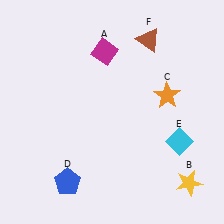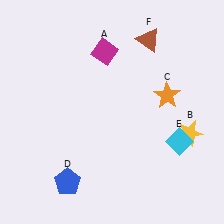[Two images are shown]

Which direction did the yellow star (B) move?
The yellow star (B) moved up.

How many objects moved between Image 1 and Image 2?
1 object moved between the two images.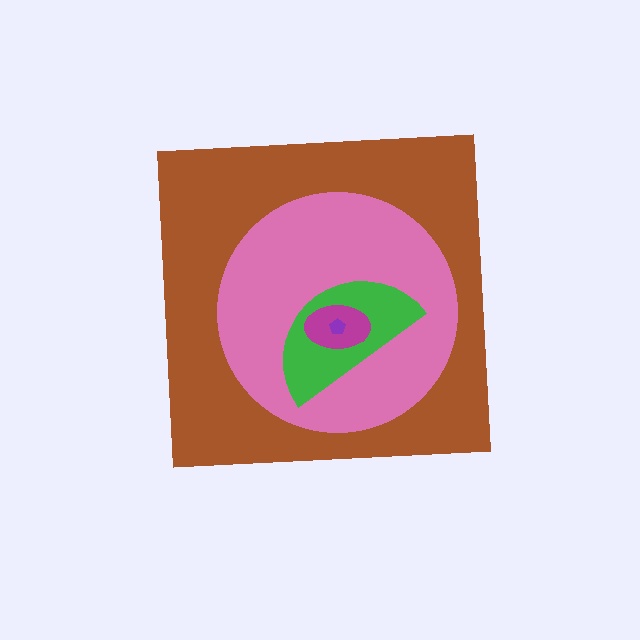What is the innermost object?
The purple pentagon.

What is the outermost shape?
The brown square.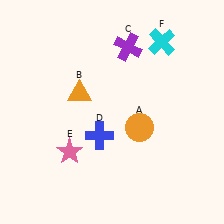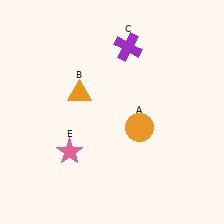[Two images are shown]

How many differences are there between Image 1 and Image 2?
There are 2 differences between the two images.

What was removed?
The blue cross (D), the cyan cross (F) were removed in Image 2.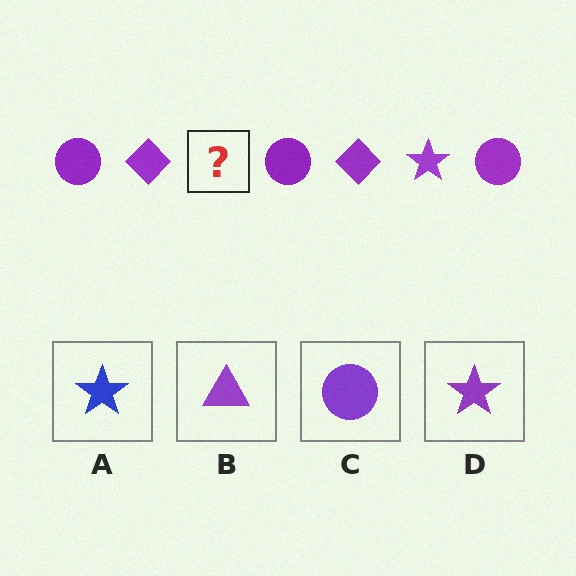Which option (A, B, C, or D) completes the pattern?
D.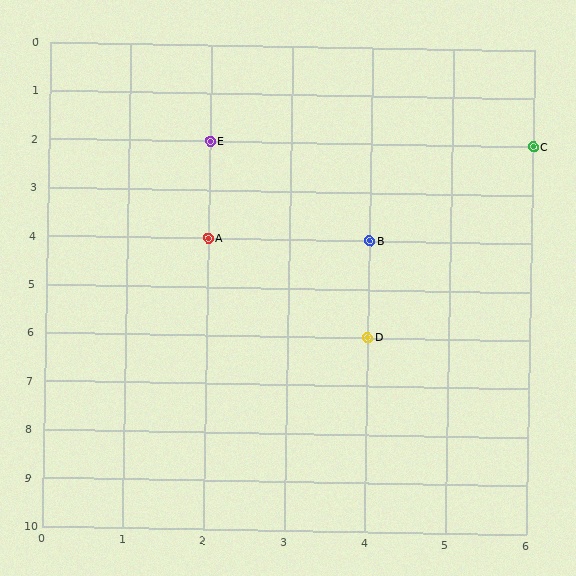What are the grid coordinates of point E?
Point E is at grid coordinates (2, 2).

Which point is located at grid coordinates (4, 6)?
Point D is at (4, 6).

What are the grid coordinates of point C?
Point C is at grid coordinates (6, 2).